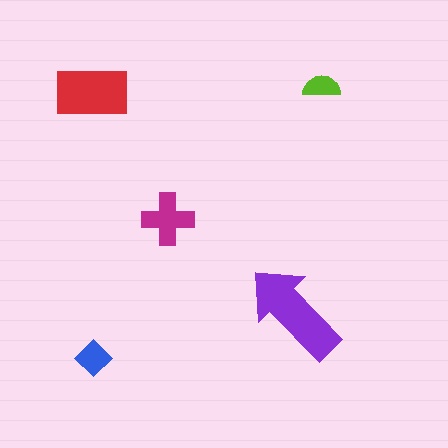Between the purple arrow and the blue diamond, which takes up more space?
The purple arrow.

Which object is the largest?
The purple arrow.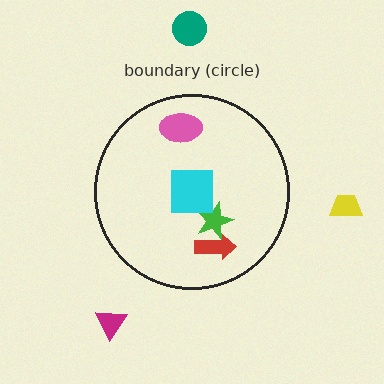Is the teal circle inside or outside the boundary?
Outside.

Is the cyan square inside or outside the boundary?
Inside.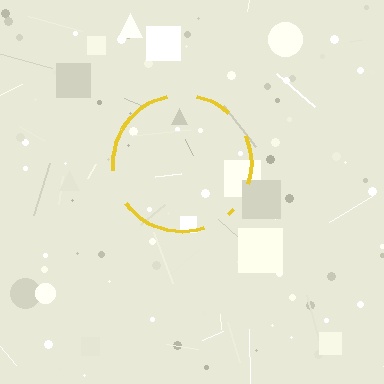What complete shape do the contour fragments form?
The contour fragments form a circle.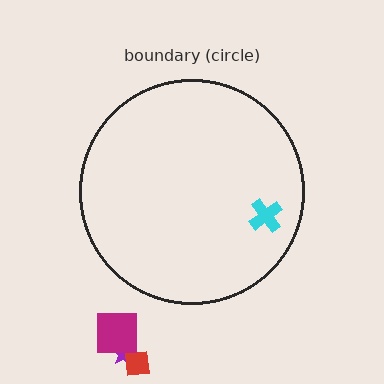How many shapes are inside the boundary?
1 inside, 3 outside.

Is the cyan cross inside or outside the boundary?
Inside.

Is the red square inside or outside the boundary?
Outside.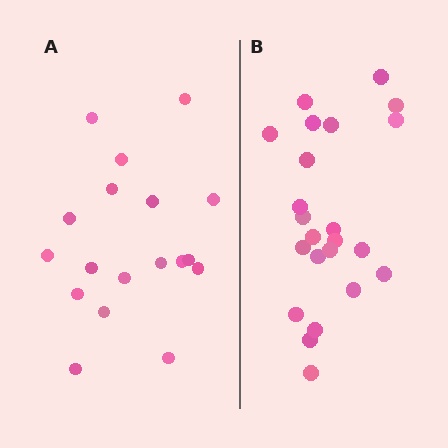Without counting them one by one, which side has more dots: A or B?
Region B (the right region) has more dots.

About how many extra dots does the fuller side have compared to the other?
Region B has about 5 more dots than region A.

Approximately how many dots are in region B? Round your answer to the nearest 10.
About 20 dots. (The exact count is 23, which rounds to 20.)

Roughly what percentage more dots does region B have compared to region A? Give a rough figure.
About 30% more.